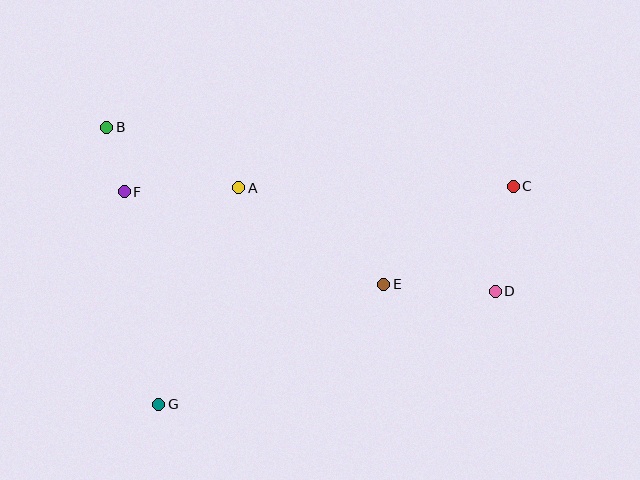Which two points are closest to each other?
Points B and F are closest to each other.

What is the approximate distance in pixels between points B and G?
The distance between B and G is approximately 282 pixels.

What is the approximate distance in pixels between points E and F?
The distance between E and F is approximately 275 pixels.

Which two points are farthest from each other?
Points B and D are farthest from each other.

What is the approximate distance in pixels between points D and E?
The distance between D and E is approximately 112 pixels.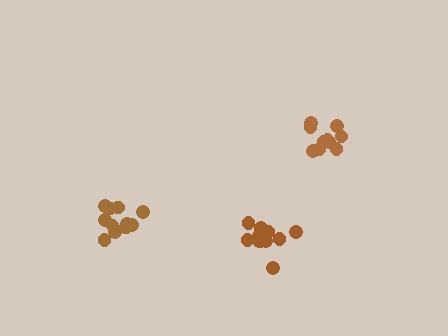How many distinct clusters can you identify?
There are 3 distinct clusters.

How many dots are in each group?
Group 1: 10 dots, Group 2: 14 dots, Group 3: 11 dots (35 total).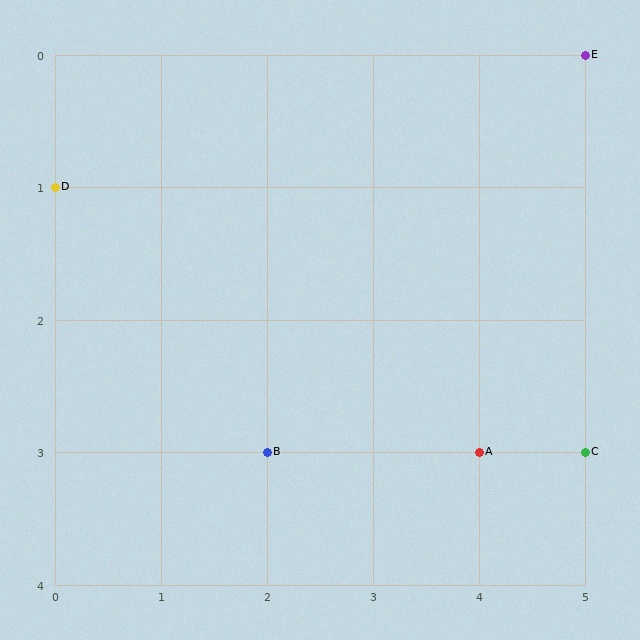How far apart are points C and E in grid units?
Points C and E are 3 rows apart.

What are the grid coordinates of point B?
Point B is at grid coordinates (2, 3).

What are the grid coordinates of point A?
Point A is at grid coordinates (4, 3).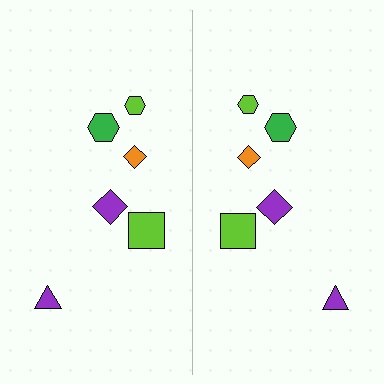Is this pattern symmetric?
Yes, this pattern has bilateral (reflection) symmetry.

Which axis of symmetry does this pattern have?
The pattern has a vertical axis of symmetry running through the center of the image.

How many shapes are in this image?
There are 12 shapes in this image.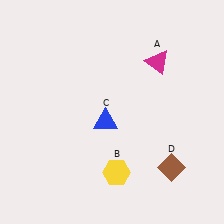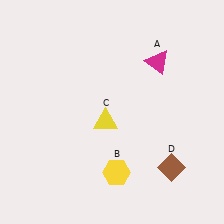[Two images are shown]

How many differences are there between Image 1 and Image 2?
There is 1 difference between the two images.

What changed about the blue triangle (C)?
In Image 1, C is blue. In Image 2, it changed to yellow.